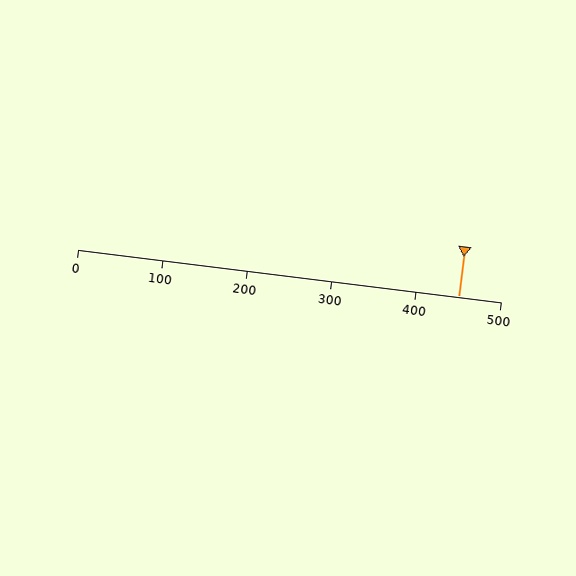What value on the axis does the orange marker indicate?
The marker indicates approximately 450.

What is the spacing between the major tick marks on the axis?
The major ticks are spaced 100 apart.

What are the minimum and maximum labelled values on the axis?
The axis runs from 0 to 500.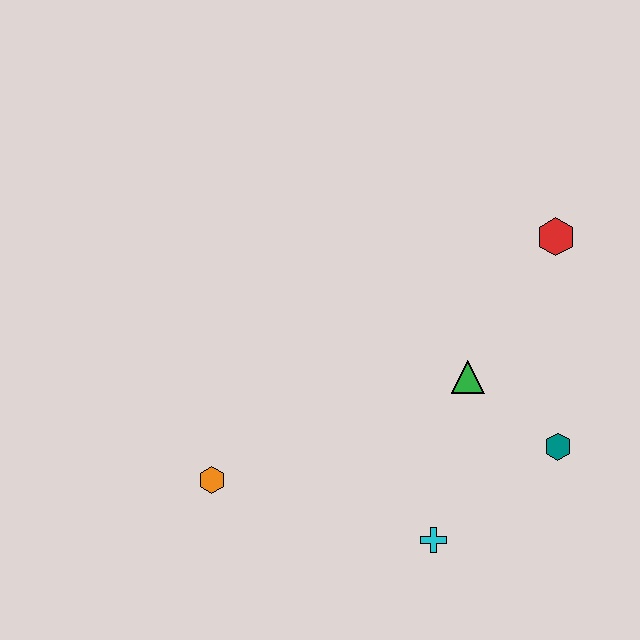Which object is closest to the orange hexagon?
The cyan cross is closest to the orange hexagon.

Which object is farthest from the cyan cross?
The red hexagon is farthest from the cyan cross.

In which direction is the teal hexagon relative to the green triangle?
The teal hexagon is to the right of the green triangle.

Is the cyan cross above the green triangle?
No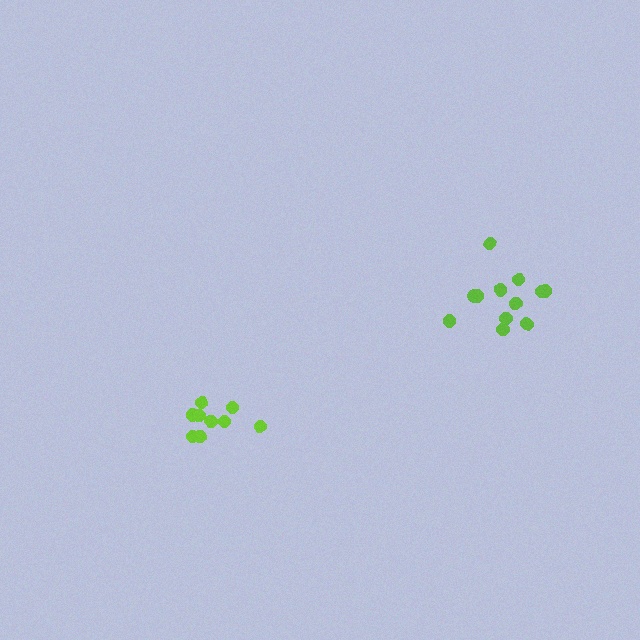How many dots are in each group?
Group 1: 9 dots, Group 2: 12 dots (21 total).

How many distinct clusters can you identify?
There are 2 distinct clusters.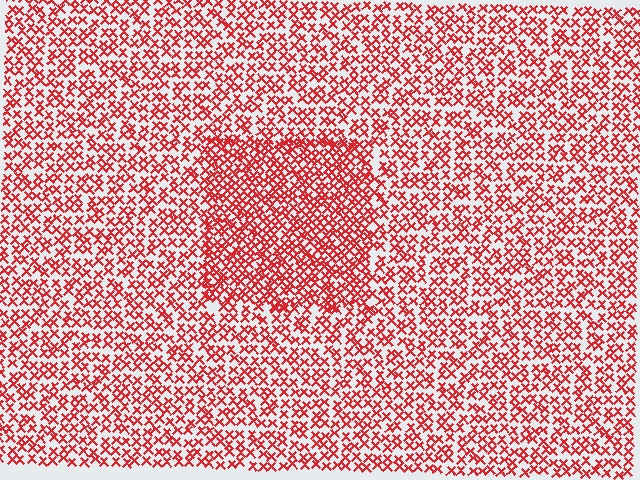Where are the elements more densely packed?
The elements are more densely packed inside the rectangle boundary.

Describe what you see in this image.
The image contains small red elements arranged at two different densities. A rectangle-shaped region is visible where the elements are more densely packed than the surrounding area.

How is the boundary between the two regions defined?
The boundary is defined by a change in element density (approximately 1.6x ratio). All elements are the same color, size, and shape.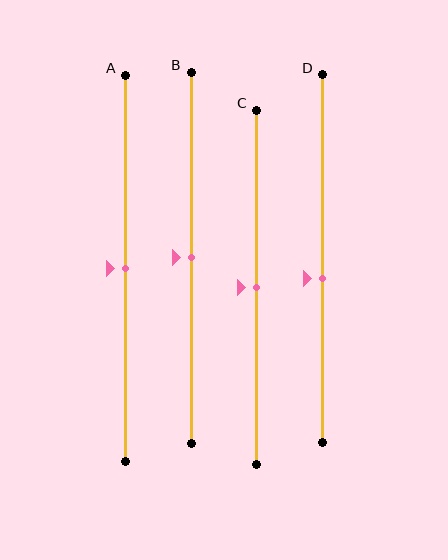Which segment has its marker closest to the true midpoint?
Segment A has its marker closest to the true midpoint.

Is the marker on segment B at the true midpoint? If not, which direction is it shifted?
Yes, the marker on segment B is at the true midpoint.